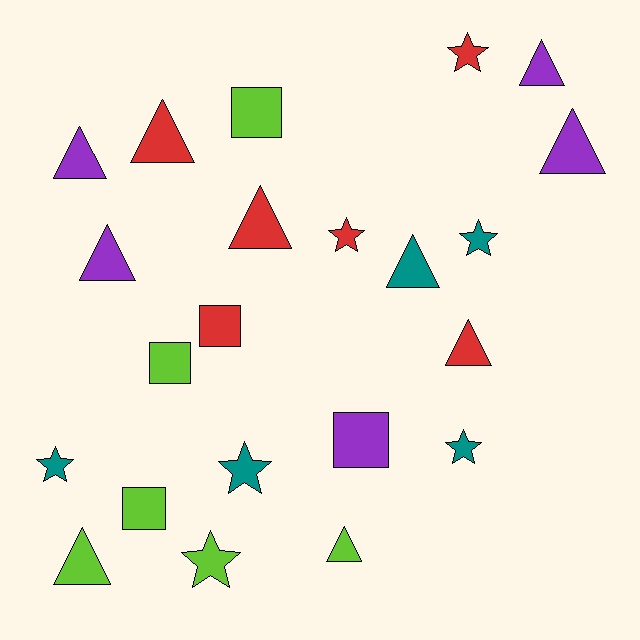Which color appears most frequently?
Lime, with 6 objects.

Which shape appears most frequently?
Triangle, with 10 objects.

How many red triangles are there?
There are 3 red triangles.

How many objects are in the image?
There are 22 objects.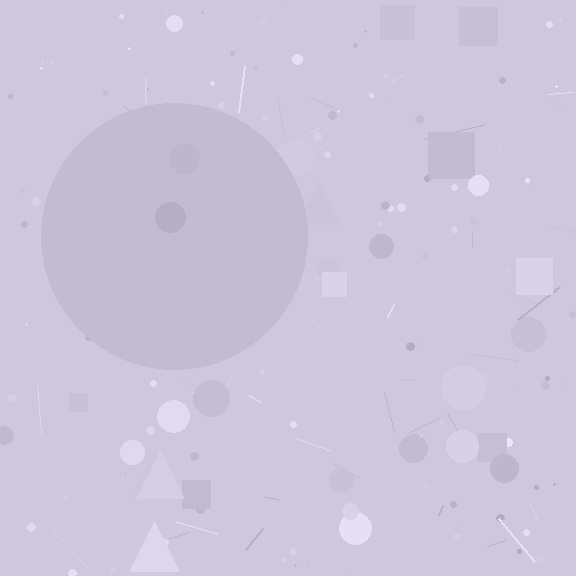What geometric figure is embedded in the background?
A circle is embedded in the background.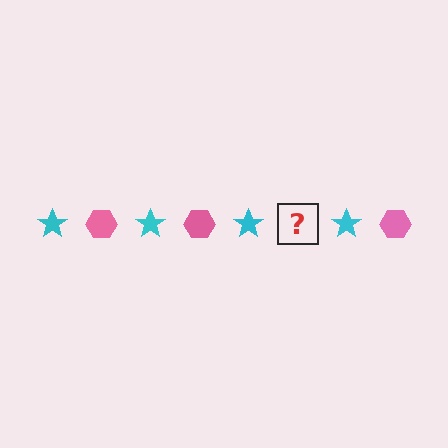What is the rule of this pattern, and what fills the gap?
The rule is that the pattern alternates between cyan star and pink hexagon. The gap should be filled with a pink hexagon.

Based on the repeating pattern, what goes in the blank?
The blank should be a pink hexagon.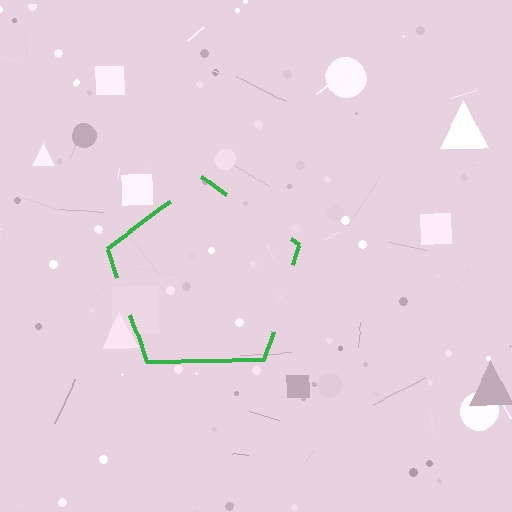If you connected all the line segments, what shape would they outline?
They would outline a pentagon.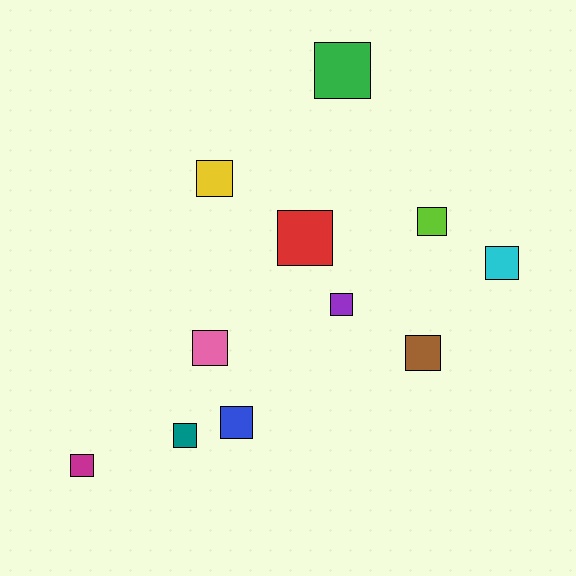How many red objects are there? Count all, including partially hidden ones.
There is 1 red object.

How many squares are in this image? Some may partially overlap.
There are 11 squares.